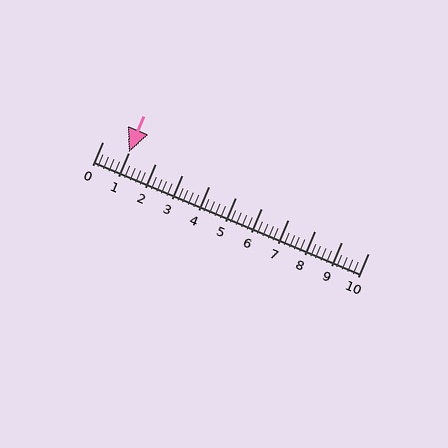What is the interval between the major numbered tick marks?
The major tick marks are spaced 1 units apart.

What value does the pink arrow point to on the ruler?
The pink arrow points to approximately 1.0.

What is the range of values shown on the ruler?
The ruler shows values from 0 to 10.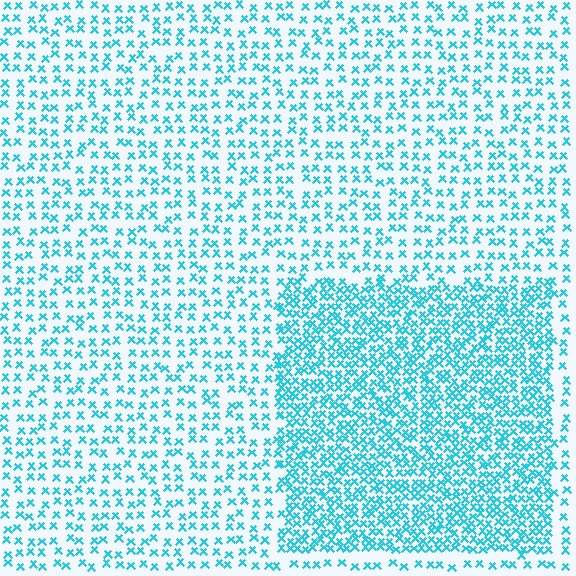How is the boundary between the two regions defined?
The boundary is defined by a change in element density (approximately 2.2x ratio). All elements are the same color, size, and shape.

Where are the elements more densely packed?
The elements are more densely packed inside the rectangle boundary.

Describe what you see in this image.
The image contains small cyan elements arranged at two different densities. A rectangle-shaped region is visible where the elements are more densely packed than the surrounding area.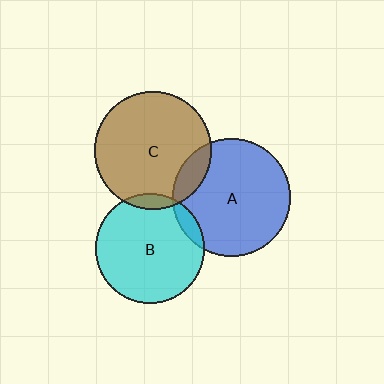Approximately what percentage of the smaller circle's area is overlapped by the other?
Approximately 10%.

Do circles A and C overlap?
Yes.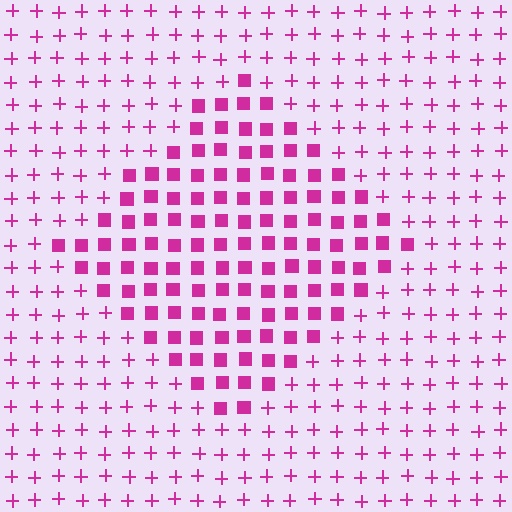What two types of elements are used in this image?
The image uses squares inside the diamond region and plus signs outside it.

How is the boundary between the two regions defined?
The boundary is defined by a change in element shape: squares inside vs. plus signs outside. All elements share the same color and spacing.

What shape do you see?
I see a diamond.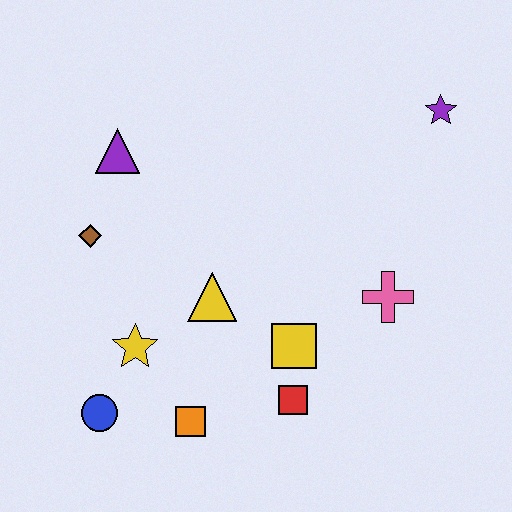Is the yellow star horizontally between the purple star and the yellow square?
No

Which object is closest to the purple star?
The pink cross is closest to the purple star.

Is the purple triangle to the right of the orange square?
No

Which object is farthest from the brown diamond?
The purple star is farthest from the brown diamond.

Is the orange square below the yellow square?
Yes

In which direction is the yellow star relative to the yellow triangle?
The yellow star is to the left of the yellow triangle.